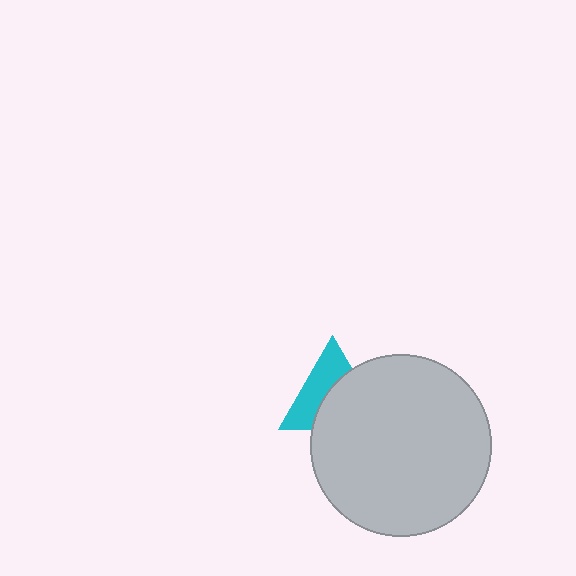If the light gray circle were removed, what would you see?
You would see the complete cyan triangle.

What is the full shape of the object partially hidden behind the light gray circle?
The partially hidden object is a cyan triangle.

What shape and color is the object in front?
The object in front is a light gray circle.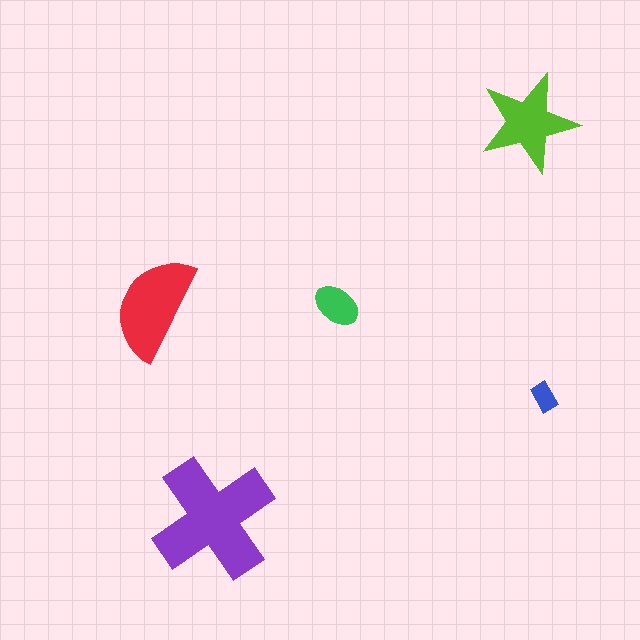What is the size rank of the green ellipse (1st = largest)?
4th.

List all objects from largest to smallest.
The purple cross, the red semicircle, the lime star, the green ellipse, the blue rectangle.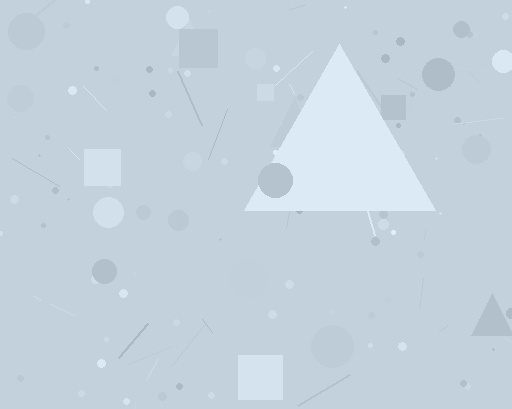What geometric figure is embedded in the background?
A triangle is embedded in the background.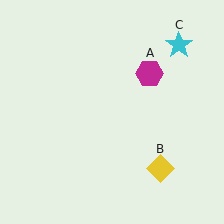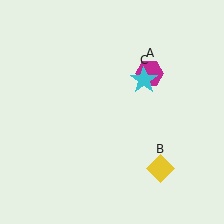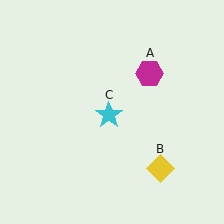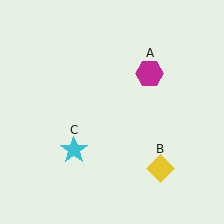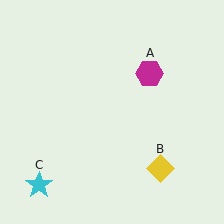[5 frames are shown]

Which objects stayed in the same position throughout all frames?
Magenta hexagon (object A) and yellow diamond (object B) remained stationary.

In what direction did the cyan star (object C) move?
The cyan star (object C) moved down and to the left.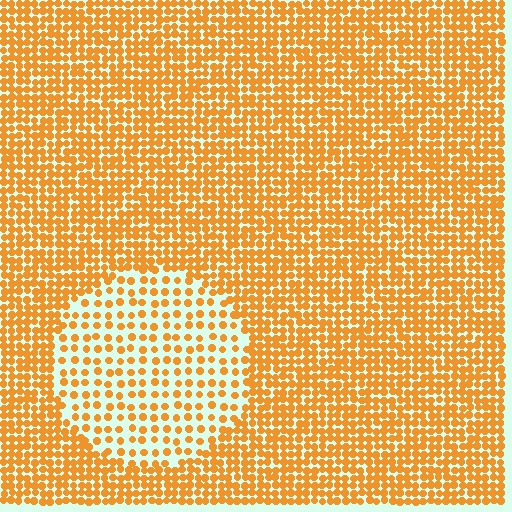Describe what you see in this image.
The image contains small orange elements arranged at two different densities. A circle-shaped region is visible where the elements are less densely packed than the surrounding area.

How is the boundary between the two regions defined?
The boundary is defined by a change in element density (approximately 2.2x ratio). All elements are the same color, size, and shape.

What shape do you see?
I see a circle.